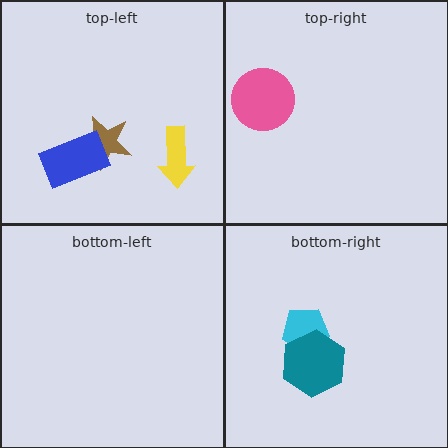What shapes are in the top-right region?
The pink circle.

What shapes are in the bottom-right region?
The cyan pentagon, the teal hexagon.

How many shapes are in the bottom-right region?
2.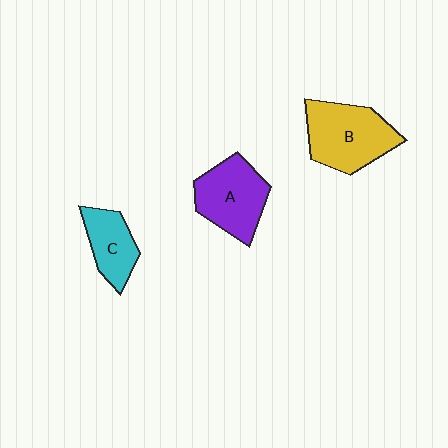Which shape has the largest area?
Shape B (yellow).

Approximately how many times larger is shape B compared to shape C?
Approximately 1.7 times.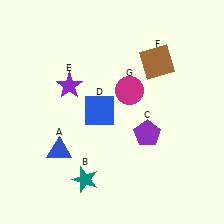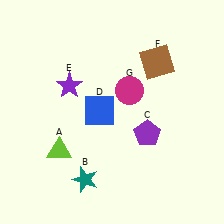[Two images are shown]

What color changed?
The triangle (A) changed from blue in Image 1 to lime in Image 2.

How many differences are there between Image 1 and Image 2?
There is 1 difference between the two images.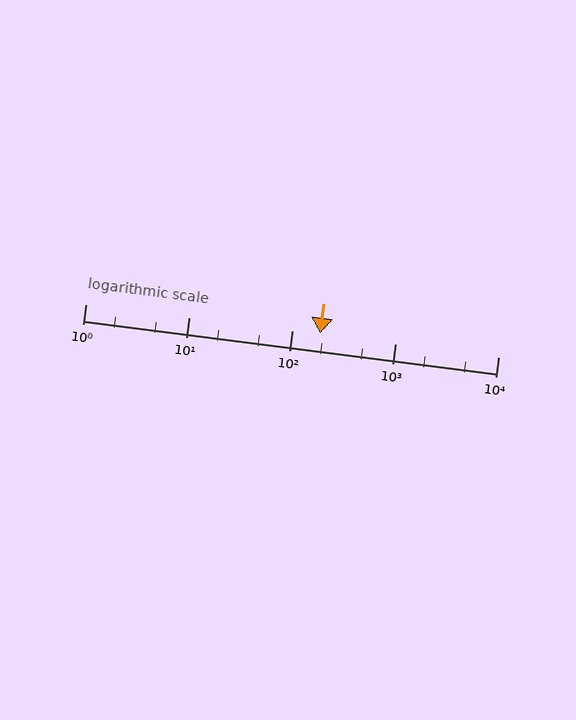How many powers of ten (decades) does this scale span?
The scale spans 4 decades, from 1 to 10000.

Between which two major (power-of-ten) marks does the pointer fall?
The pointer is between 100 and 1000.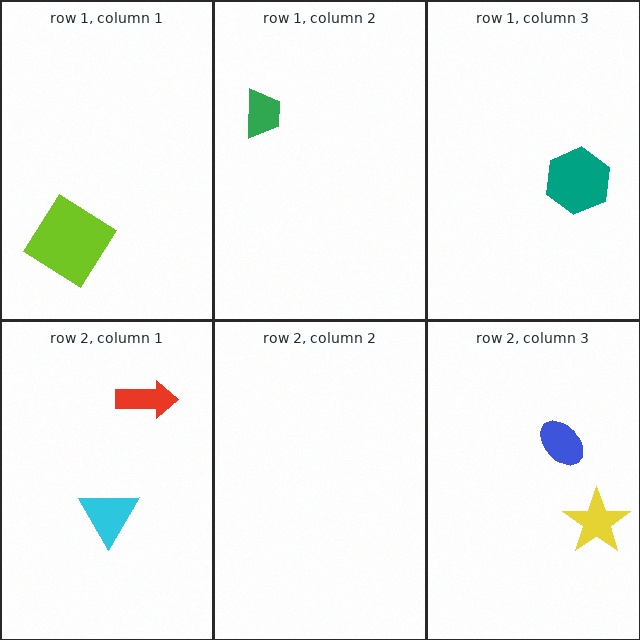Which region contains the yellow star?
The row 2, column 3 region.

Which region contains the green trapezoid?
The row 1, column 2 region.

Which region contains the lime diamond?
The row 1, column 1 region.